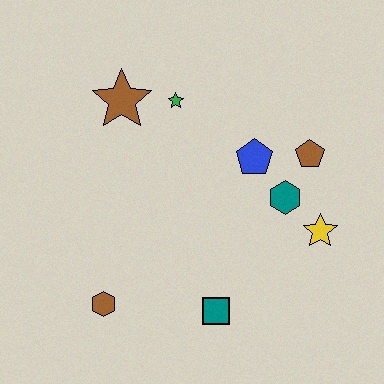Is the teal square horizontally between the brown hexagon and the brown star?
No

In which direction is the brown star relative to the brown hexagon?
The brown star is above the brown hexagon.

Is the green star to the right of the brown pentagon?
No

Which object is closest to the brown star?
The green star is closest to the brown star.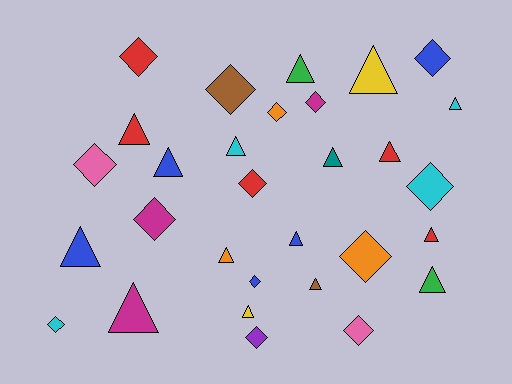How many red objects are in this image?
There are 5 red objects.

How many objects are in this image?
There are 30 objects.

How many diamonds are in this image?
There are 14 diamonds.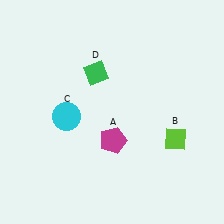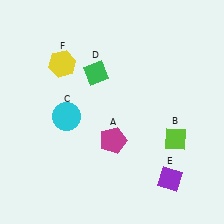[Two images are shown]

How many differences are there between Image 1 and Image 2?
There are 2 differences between the two images.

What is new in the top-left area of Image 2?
A yellow hexagon (F) was added in the top-left area of Image 2.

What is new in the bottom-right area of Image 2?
A purple diamond (E) was added in the bottom-right area of Image 2.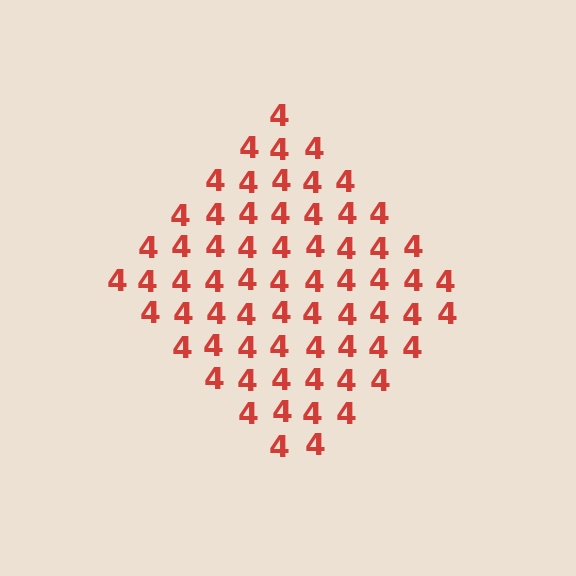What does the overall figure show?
The overall figure shows a diamond.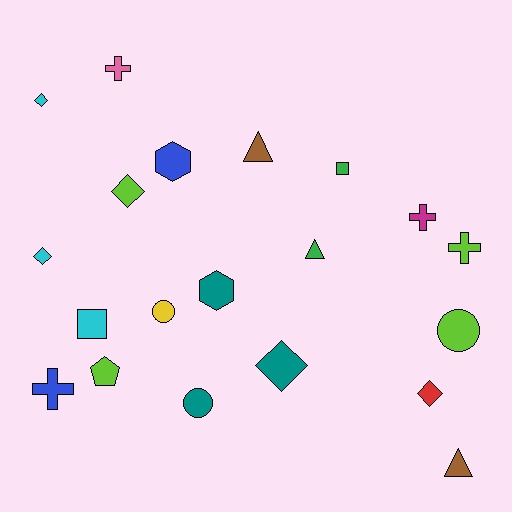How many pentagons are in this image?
There is 1 pentagon.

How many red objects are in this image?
There is 1 red object.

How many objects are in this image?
There are 20 objects.